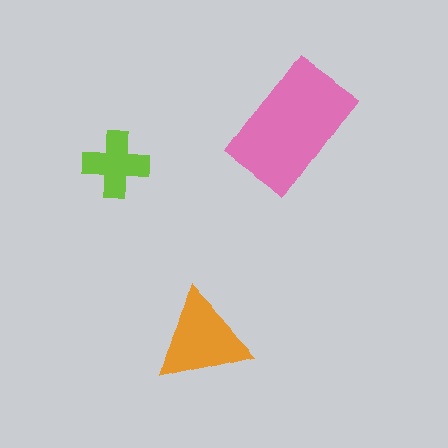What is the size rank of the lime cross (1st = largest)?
3rd.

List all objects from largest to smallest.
The pink rectangle, the orange triangle, the lime cross.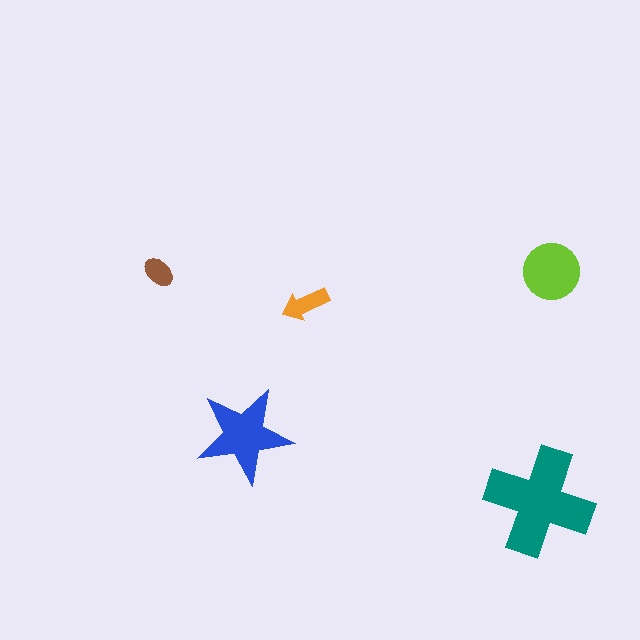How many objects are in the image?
There are 5 objects in the image.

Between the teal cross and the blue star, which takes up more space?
The teal cross.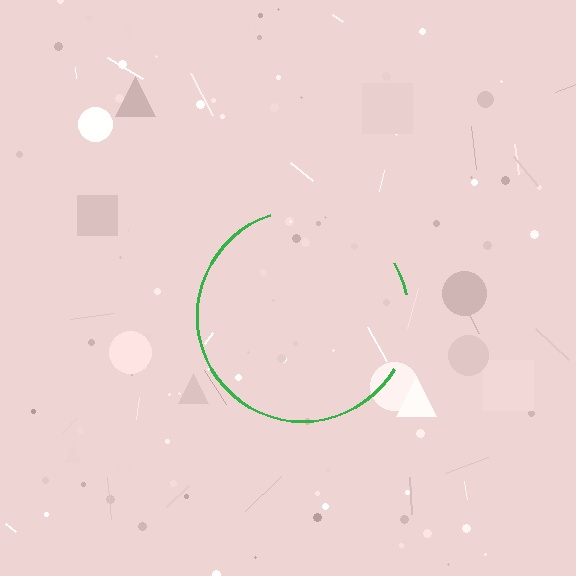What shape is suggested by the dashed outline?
The dashed outline suggests a circle.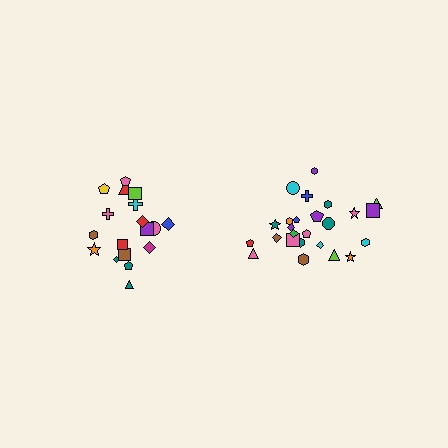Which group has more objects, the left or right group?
The right group.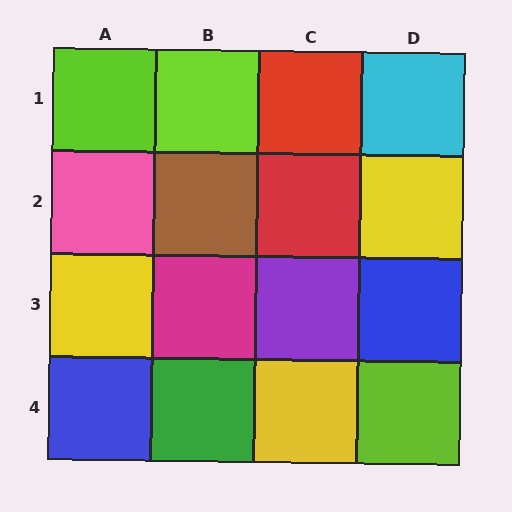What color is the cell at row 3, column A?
Yellow.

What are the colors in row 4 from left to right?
Blue, green, yellow, lime.